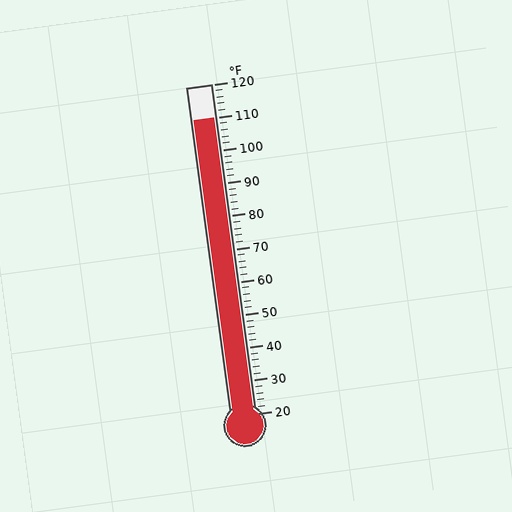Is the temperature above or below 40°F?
The temperature is above 40°F.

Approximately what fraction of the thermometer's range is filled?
The thermometer is filled to approximately 90% of its range.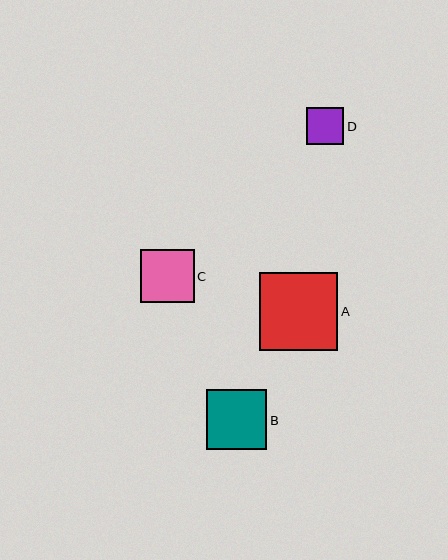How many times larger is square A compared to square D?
Square A is approximately 2.1 times the size of square D.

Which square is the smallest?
Square D is the smallest with a size of approximately 37 pixels.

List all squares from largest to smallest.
From largest to smallest: A, B, C, D.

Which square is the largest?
Square A is the largest with a size of approximately 79 pixels.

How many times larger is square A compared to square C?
Square A is approximately 1.5 times the size of square C.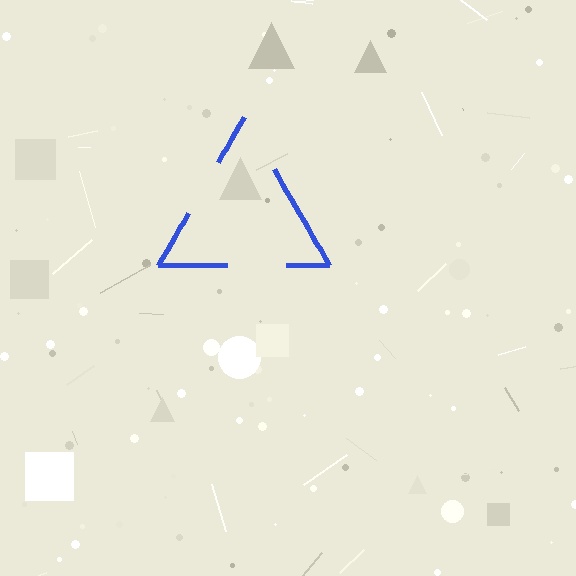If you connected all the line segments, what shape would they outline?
They would outline a triangle.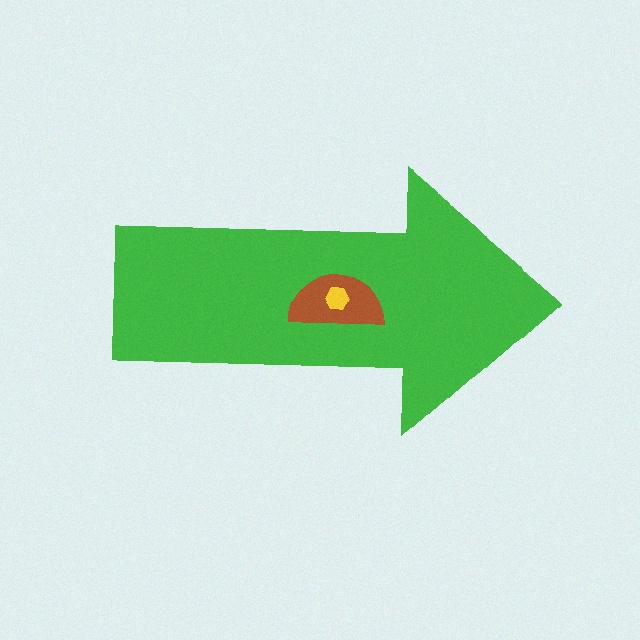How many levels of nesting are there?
3.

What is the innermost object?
The yellow hexagon.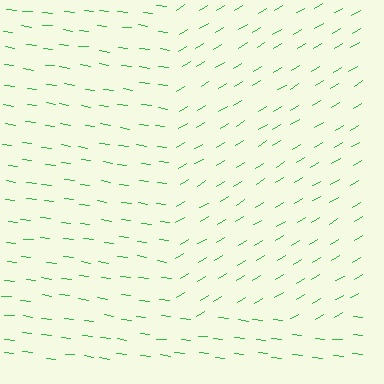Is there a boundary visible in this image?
Yes, there is a texture boundary formed by a change in line orientation.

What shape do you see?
I see a rectangle.